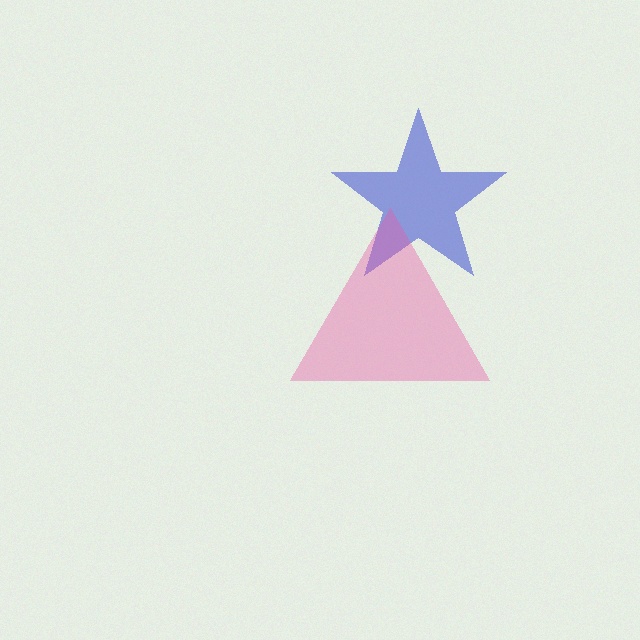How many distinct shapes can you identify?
There are 2 distinct shapes: a blue star, a pink triangle.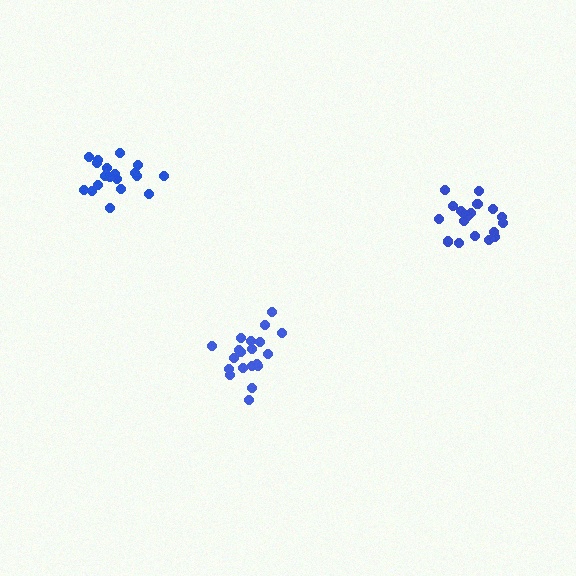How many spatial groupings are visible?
There are 3 spatial groupings.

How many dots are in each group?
Group 1: 19 dots, Group 2: 19 dots, Group 3: 20 dots (58 total).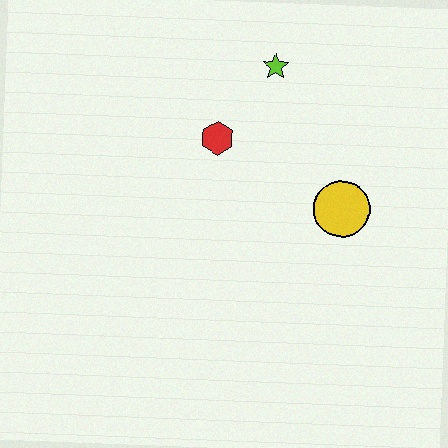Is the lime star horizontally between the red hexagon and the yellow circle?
Yes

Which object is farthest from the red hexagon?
The yellow circle is farthest from the red hexagon.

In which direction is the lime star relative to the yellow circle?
The lime star is above the yellow circle.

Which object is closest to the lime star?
The red hexagon is closest to the lime star.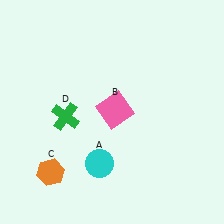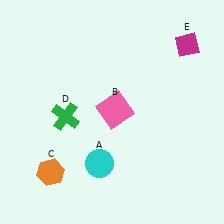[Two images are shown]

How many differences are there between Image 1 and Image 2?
There is 1 difference between the two images.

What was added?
A magenta diamond (E) was added in Image 2.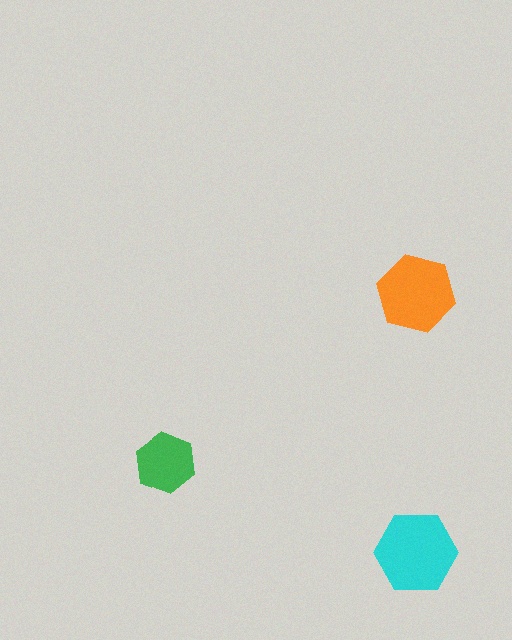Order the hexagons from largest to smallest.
the cyan one, the orange one, the green one.